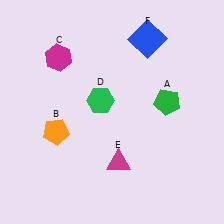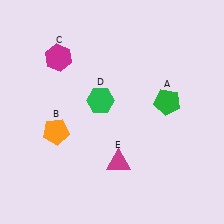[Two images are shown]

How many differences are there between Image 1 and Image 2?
There is 1 difference between the two images.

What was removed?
The blue square (F) was removed in Image 2.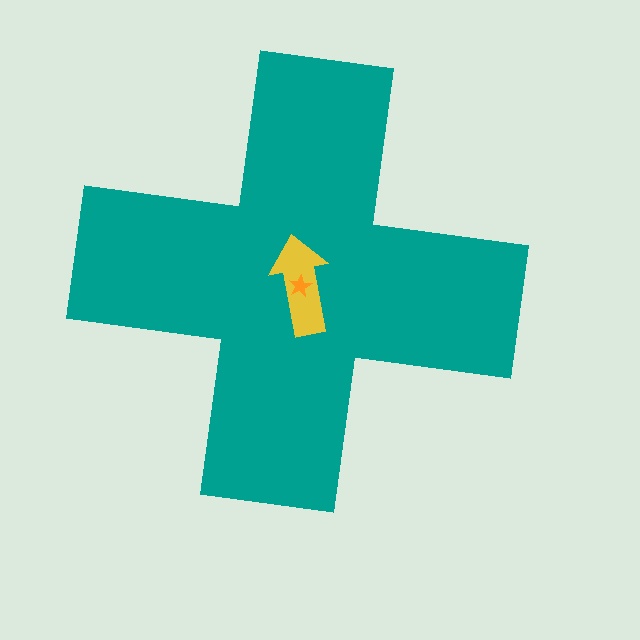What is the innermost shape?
The orange star.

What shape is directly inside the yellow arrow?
The orange star.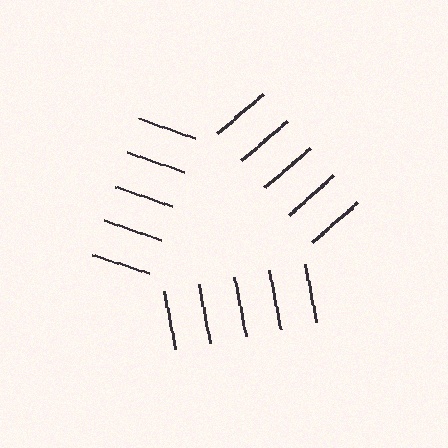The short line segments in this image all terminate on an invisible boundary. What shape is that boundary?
An illusory triangle — the line segments terminate on its edges but no continuous stroke is drawn.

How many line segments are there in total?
15 — 5 along each of the 3 edges.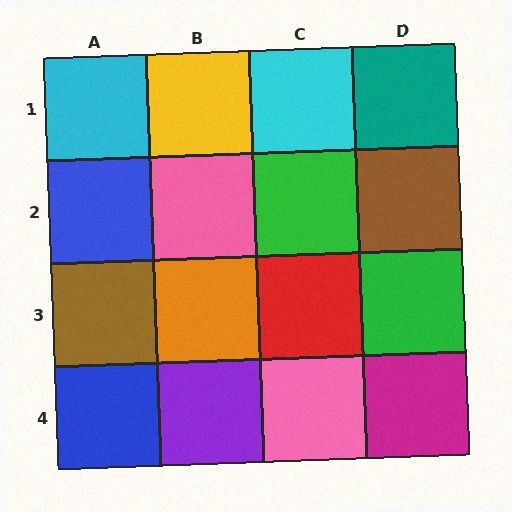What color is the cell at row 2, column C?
Green.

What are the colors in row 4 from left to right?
Blue, purple, pink, magenta.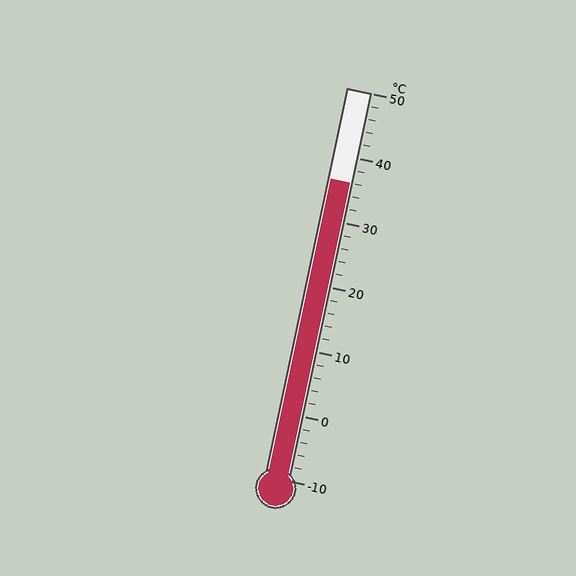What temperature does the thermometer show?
The thermometer shows approximately 36°C.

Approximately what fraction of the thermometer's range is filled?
The thermometer is filled to approximately 75% of its range.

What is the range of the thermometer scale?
The thermometer scale ranges from -10°C to 50°C.